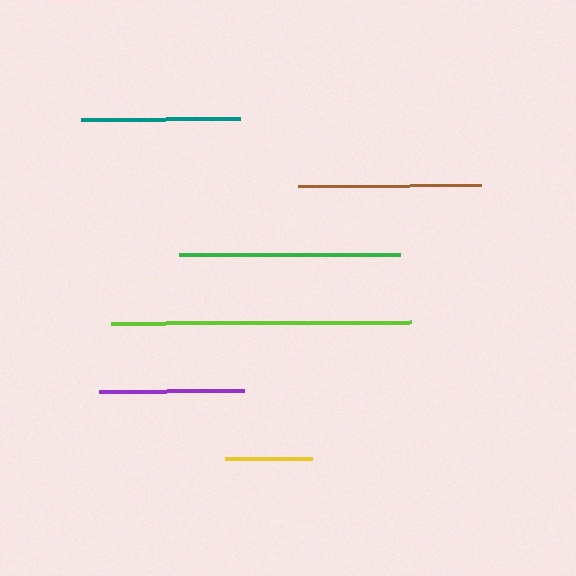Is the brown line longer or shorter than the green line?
The green line is longer than the brown line.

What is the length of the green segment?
The green segment is approximately 221 pixels long.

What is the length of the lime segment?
The lime segment is approximately 300 pixels long.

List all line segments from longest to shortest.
From longest to shortest: lime, green, brown, teal, purple, yellow.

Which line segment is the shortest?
The yellow line is the shortest at approximately 87 pixels.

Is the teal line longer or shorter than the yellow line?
The teal line is longer than the yellow line.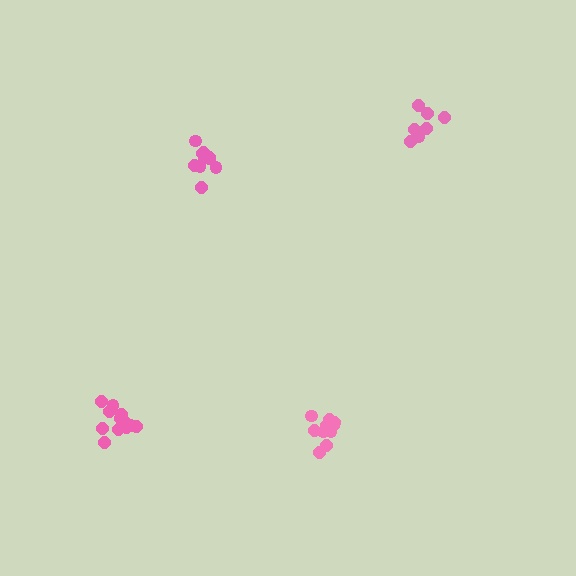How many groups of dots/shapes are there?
There are 4 groups.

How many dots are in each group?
Group 1: 13 dots, Group 2: 7 dots, Group 3: 13 dots, Group 4: 10 dots (43 total).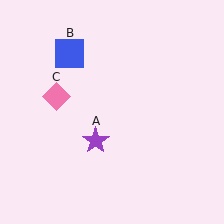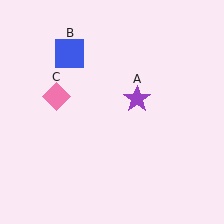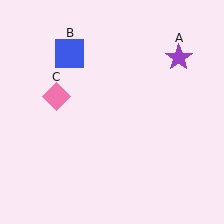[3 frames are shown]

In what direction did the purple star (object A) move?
The purple star (object A) moved up and to the right.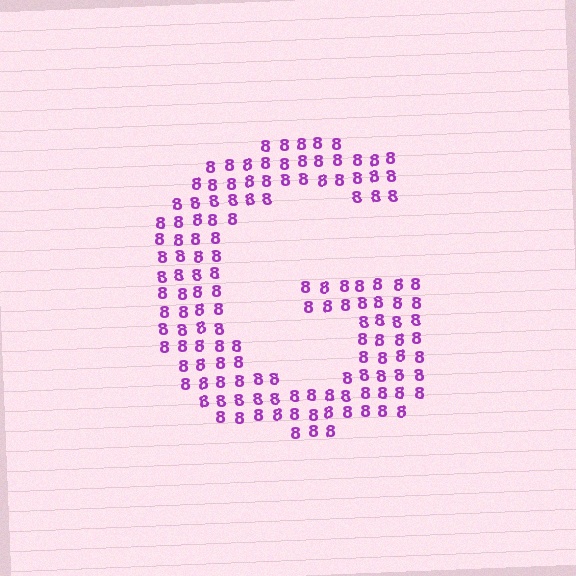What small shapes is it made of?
It is made of small digit 8's.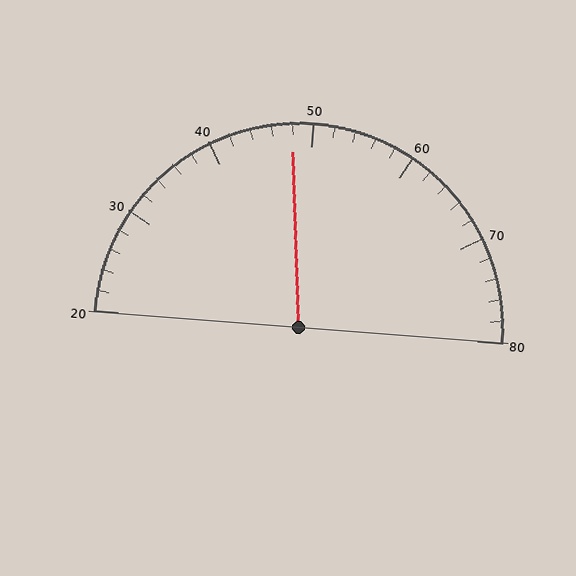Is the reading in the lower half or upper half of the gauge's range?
The reading is in the lower half of the range (20 to 80).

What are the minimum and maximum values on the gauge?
The gauge ranges from 20 to 80.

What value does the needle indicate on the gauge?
The needle indicates approximately 48.